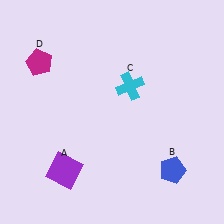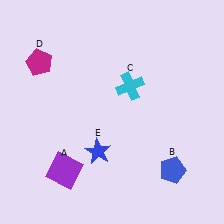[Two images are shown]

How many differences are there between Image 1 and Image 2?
There is 1 difference between the two images.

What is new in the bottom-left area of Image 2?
A blue star (E) was added in the bottom-left area of Image 2.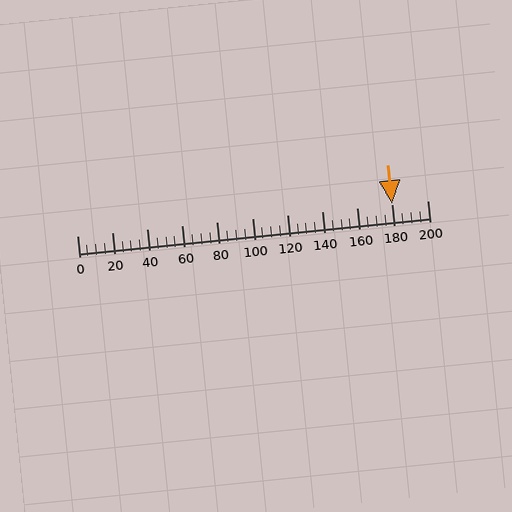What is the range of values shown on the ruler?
The ruler shows values from 0 to 200.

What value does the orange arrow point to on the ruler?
The orange arrow points to approximately 180.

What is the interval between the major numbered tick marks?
The major tick marks are spaced 20 units apart.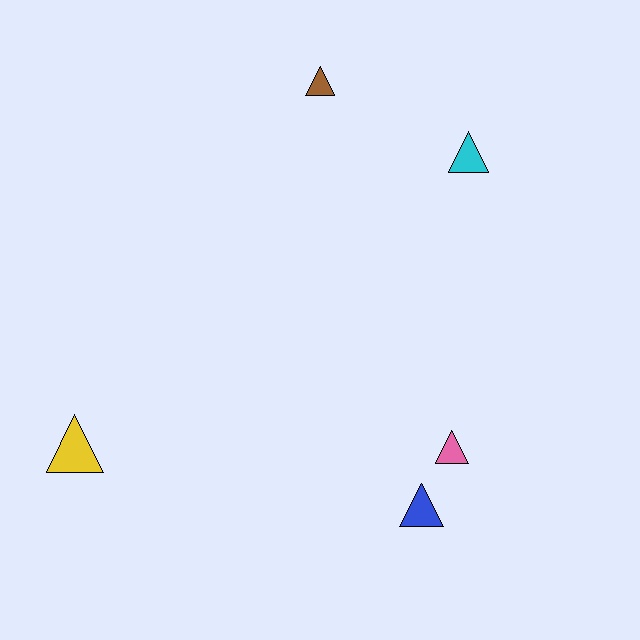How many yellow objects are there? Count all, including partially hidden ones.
There is 1 yellow object.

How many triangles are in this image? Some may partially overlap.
There are 5 triangles.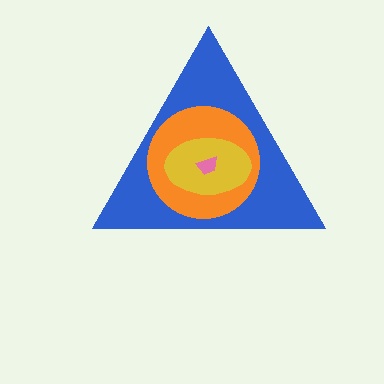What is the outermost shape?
The blue triangle.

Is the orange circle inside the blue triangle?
Yes.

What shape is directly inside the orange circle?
The yellow ellipse.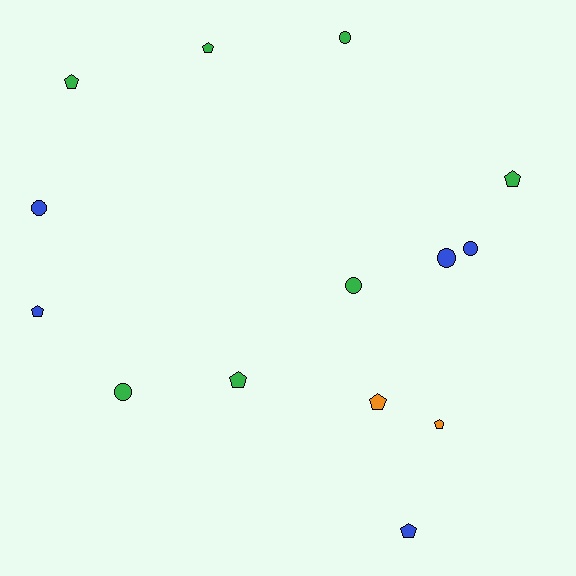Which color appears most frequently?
Green, with 7 objects.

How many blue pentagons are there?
There are 2 blue pentagons.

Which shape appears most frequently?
Pentagon, with 8 objects.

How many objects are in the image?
There are 14 objects.